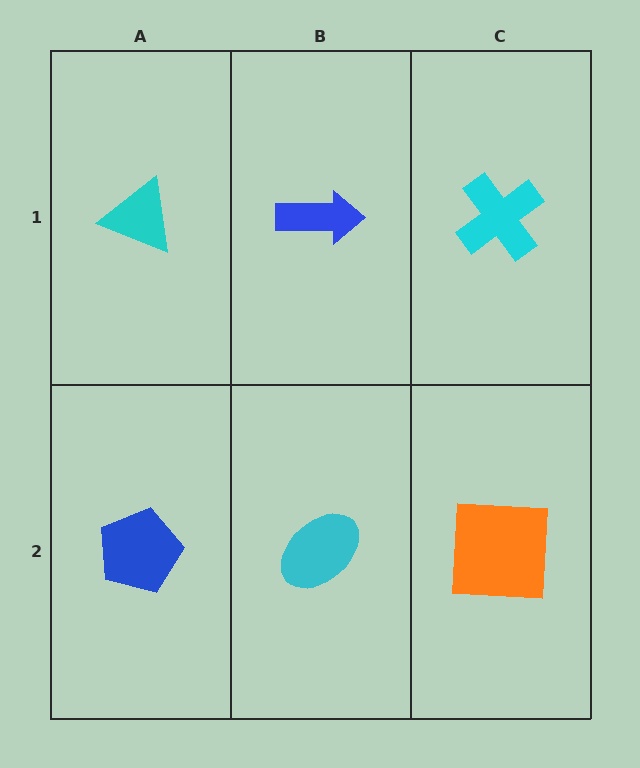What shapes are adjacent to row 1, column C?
An orange square (row 2, column C), a blue arrow (row 1, column B).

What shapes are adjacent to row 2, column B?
A blue arrow (row 1, column B), a blue pentagon (row 2, column A), an orange square (row 2, column C).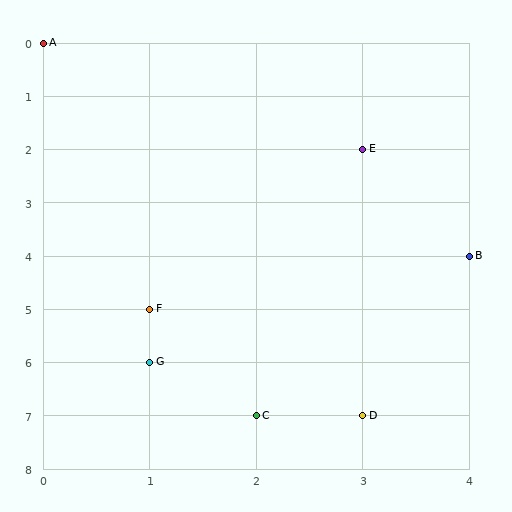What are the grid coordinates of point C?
Point C is at grid coordinates (2, 7).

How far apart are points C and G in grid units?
Points C and G are 1 column and 1 row apart (about 1.4 grid units diagonally).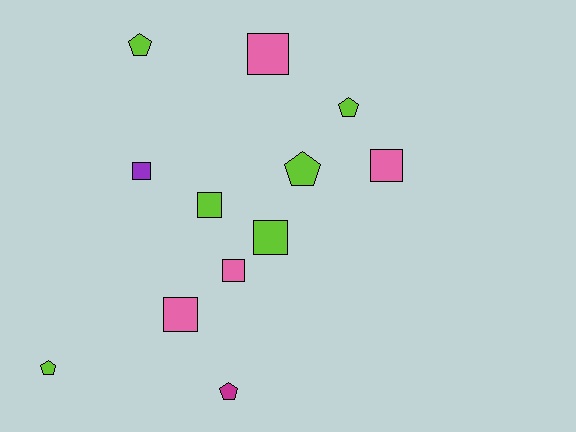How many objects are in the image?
There are 12 objects.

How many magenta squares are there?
There are no magenta squares.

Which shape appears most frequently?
Square, with 7 objects.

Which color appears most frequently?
Lime, with 6 objects.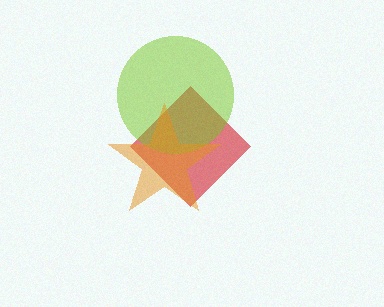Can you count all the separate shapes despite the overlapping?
Yes, there are 3 separate shapes.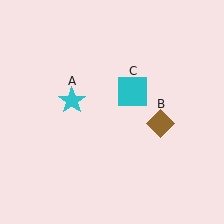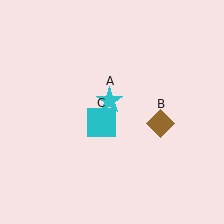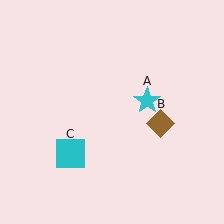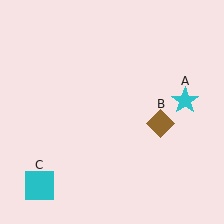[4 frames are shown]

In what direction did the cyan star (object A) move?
The cyan star (object A) moved right.